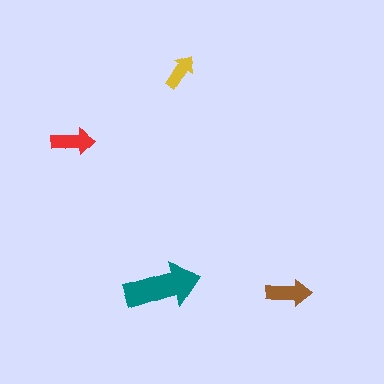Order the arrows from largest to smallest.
the teal one, the brown one, the red one, the yellow one.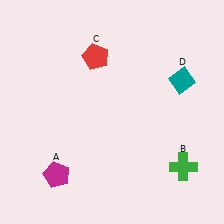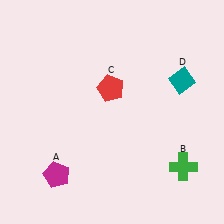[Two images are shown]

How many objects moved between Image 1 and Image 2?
1 object moved between the two images.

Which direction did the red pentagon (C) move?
The red pentagon (C) moved down.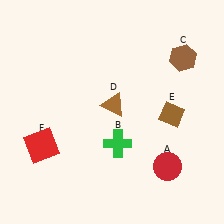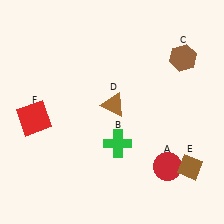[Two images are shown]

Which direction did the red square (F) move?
The red square (F) moved up.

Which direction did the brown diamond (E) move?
The brown diamond (E) moved down.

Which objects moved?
The objects that moved are: the brown diamond (E), the red square (F).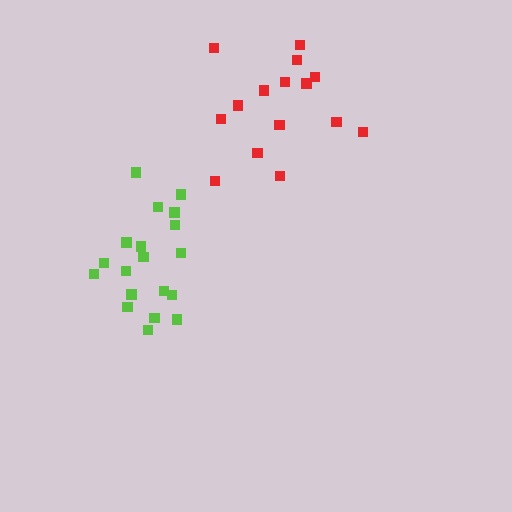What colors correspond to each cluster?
The clusters are colored: red, lime.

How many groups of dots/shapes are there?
There are 2 groups.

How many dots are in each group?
Group 1: 15 dots, Group 2: 19 dots (34 total).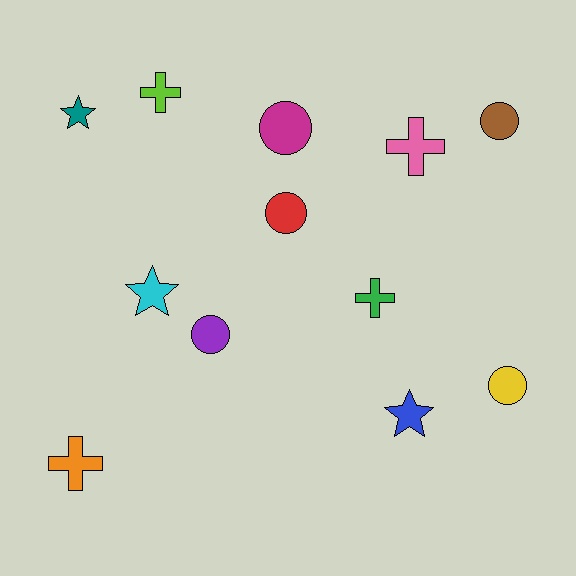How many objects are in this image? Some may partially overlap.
There are 12 objects.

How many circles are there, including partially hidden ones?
There are 5 circles.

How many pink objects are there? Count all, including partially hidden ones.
There is 1 pink object.